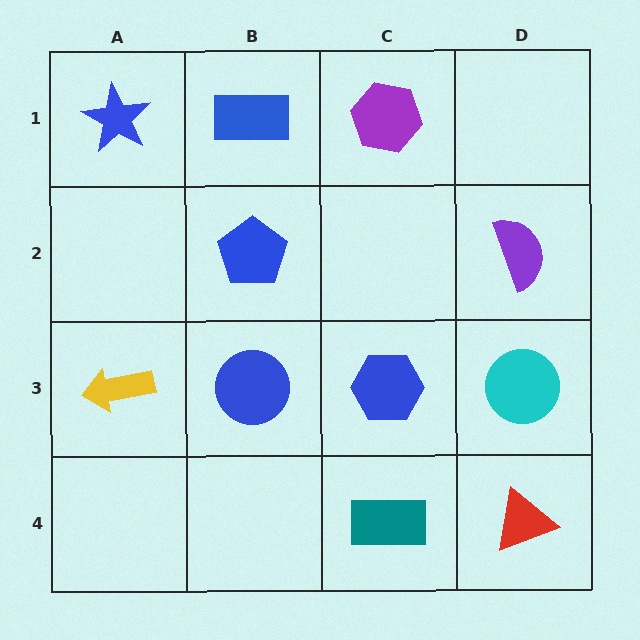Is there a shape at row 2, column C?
No, that cell is empty.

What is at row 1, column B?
A blue rectangle.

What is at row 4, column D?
A red triangle.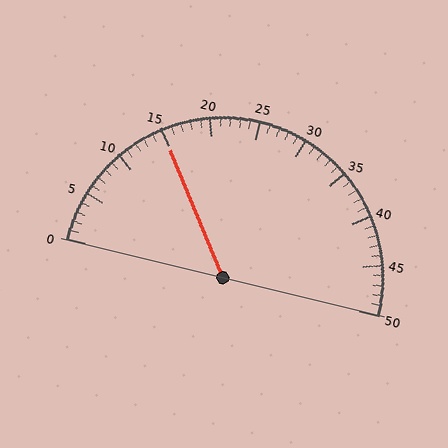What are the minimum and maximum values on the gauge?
The gauge ranges from 0 to 50.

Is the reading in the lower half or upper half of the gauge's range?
The reading is in the lower half of the range (0 to 50).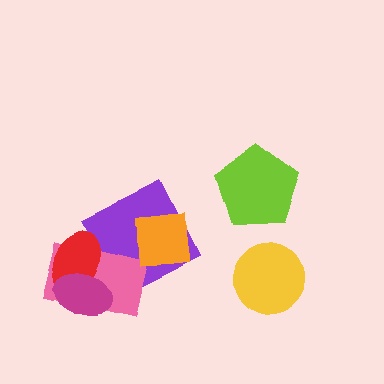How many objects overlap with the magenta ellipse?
2 objects overlap with the magenta ellipse.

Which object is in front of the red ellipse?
The magenta ellipse is in front of the red ellipse.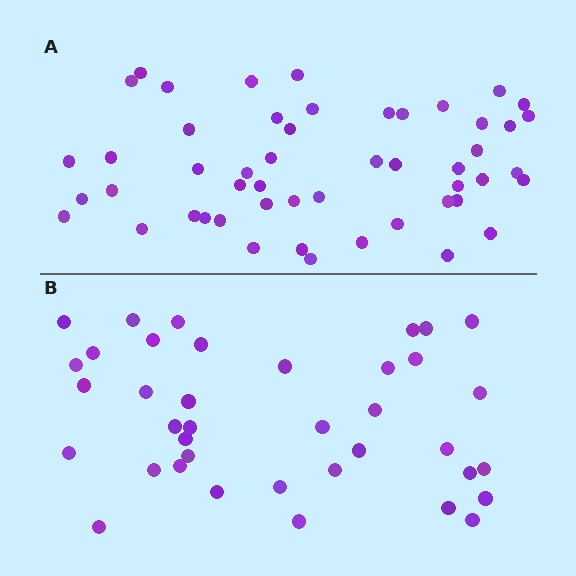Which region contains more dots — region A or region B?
Region A (the top region) has more dots.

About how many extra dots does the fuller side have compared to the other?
Region A has approximately 15 more dots than region B.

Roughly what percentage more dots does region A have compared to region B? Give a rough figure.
About 35% more.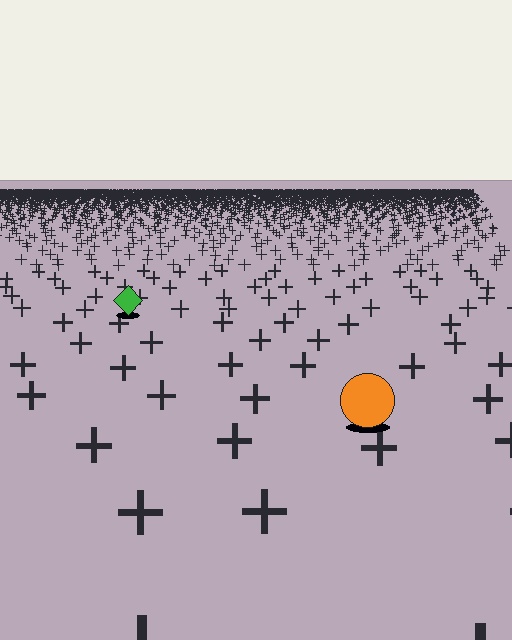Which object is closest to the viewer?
The orange circle is closest. The texture marks near it are larger and more spread out.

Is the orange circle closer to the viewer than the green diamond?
Yes. The orange circle is closer — you can tell from the texture gradient: the ground texture is coarser near it.